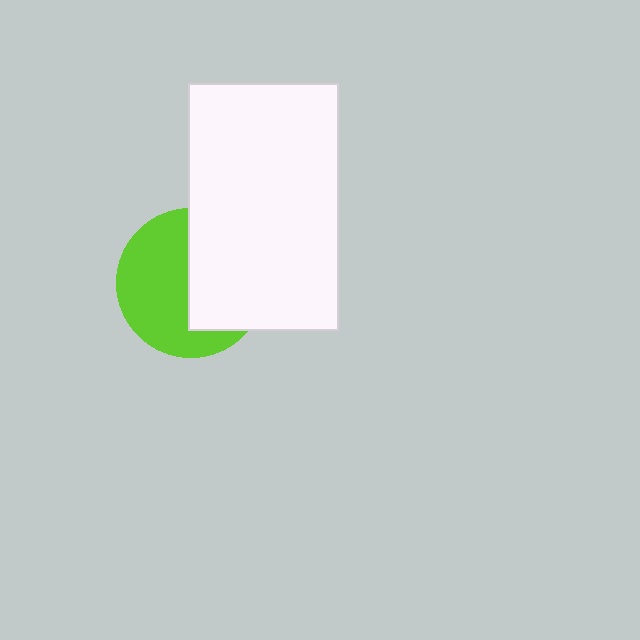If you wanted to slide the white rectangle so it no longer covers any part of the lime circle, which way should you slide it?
Slide it right — that is the most direct way to separate the two shapes.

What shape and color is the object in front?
The object in front is a white rectangle.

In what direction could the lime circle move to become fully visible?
The lime circle could move left. That would shift it out from behind the white rectangle entirely.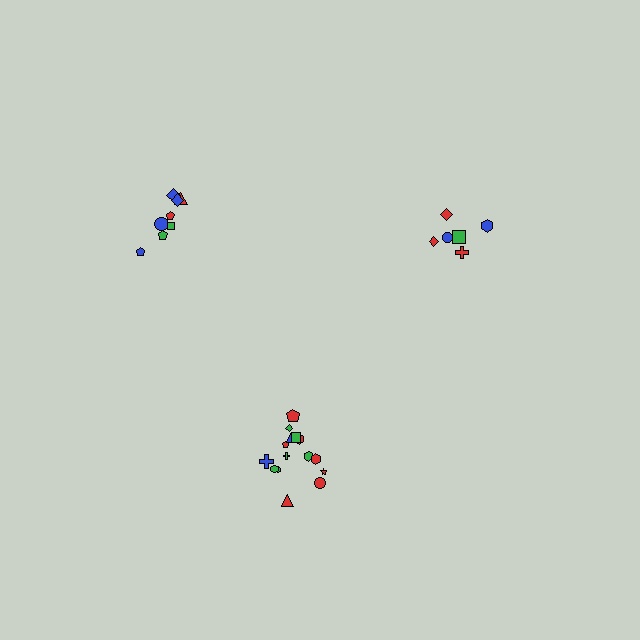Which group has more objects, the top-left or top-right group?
The top-left group.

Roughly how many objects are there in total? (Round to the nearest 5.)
Roughly 30 objects in total.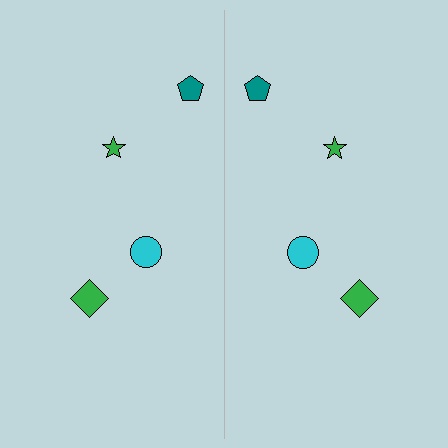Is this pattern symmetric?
Yes, this pattern has bilateral (reflection) symmetry.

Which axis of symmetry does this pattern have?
The pattern has a vertical axis of symmetry running through the center of the image.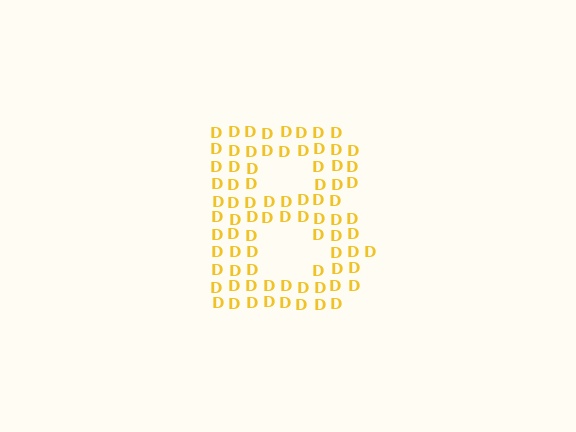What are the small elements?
The small elements are letter D's.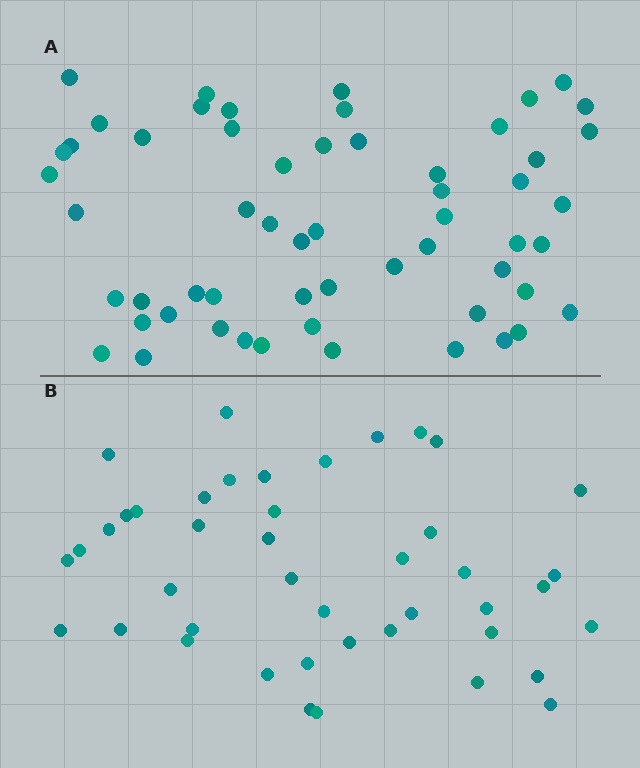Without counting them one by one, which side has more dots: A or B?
Region A (the top region) has more dots.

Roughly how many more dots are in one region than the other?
Region A has approximately 15 more dots than region B.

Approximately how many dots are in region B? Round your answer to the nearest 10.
About 40 dots. (The exact count is 43, which rounds to 40.)